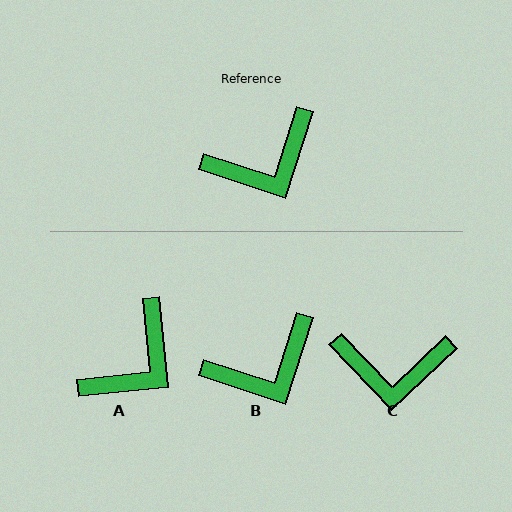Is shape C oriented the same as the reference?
No, it is off by about 28 degrees.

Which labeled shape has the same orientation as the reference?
B.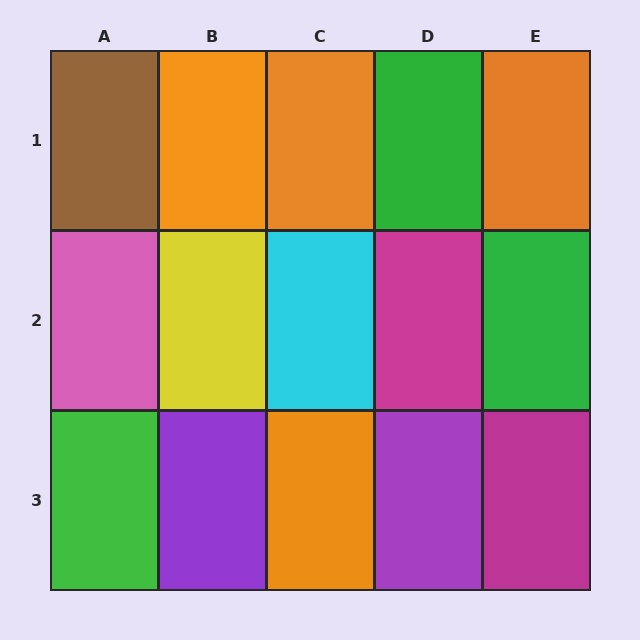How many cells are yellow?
1 cell is yellow.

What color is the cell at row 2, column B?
Yellow.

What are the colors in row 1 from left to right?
Brown, orange, orange, green, orange.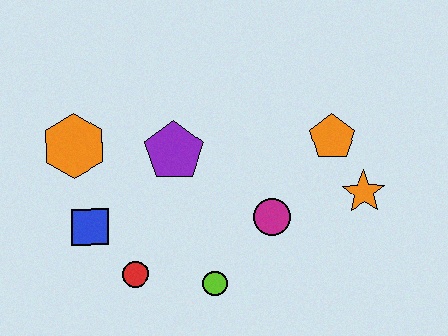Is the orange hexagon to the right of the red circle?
No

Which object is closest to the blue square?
The red circle is closest to the blue square.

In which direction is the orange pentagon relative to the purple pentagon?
The orange pentagon is to the right of the purple pentagon.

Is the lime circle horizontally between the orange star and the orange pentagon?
No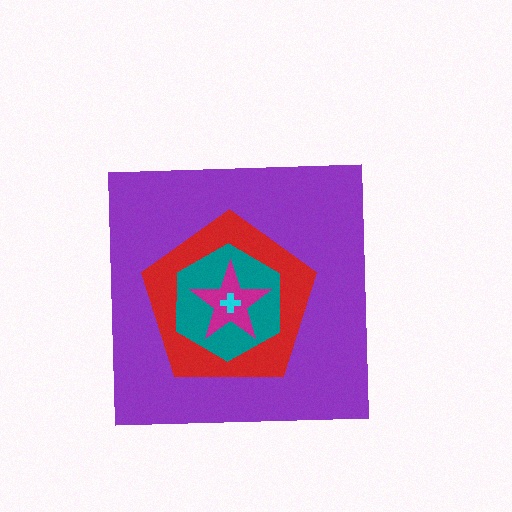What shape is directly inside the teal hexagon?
The magenta star.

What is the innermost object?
The cyan cross.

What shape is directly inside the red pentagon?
The teal hexagon.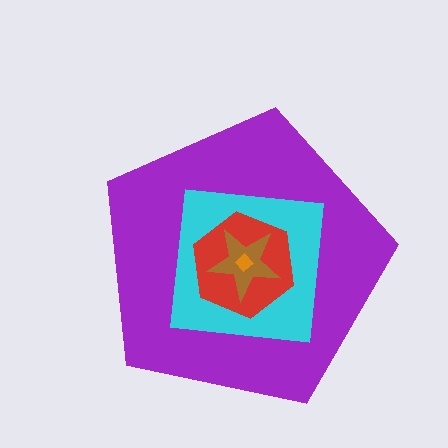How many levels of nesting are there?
5.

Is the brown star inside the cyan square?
Yes.